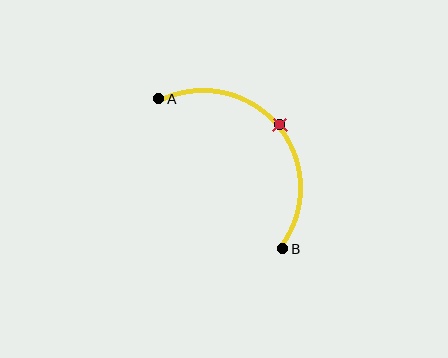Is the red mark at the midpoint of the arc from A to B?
Yes. The red mark lies on the arc at equal arc-length from both A and B — it is the arc midpoint.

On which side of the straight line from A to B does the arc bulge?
The arc bulges above and to the right of the straight line connecting A and B.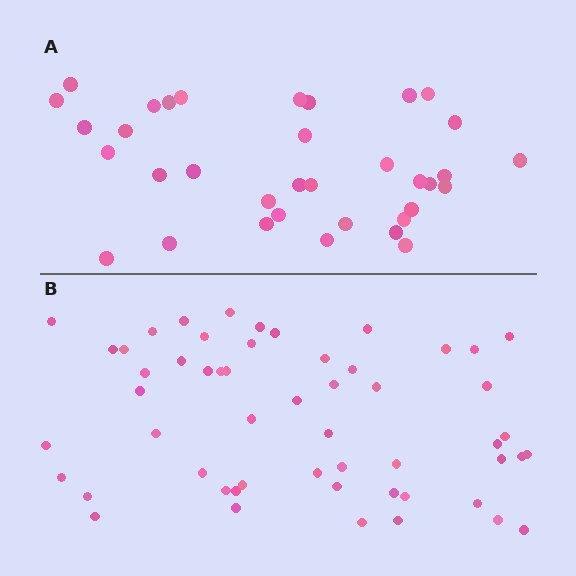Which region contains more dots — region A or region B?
Region B (the bottom region) has more dots.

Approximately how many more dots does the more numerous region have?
Region B has approximately 20 more dots than region A.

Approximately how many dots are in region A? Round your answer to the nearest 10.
About 40 dots. (The exact count is 35, which rounds to 40.)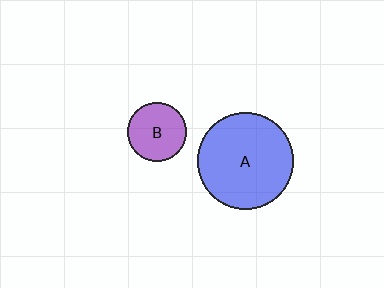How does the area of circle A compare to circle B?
Approximately 2.7 times.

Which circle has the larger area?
Circle A (blue).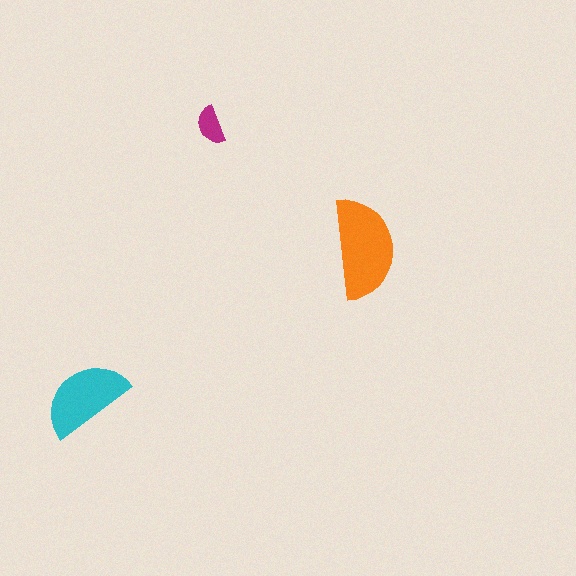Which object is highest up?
The magenta semicircle is topmost.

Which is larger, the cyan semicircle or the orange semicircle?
The orange one.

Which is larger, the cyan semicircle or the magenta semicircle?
The cyan one.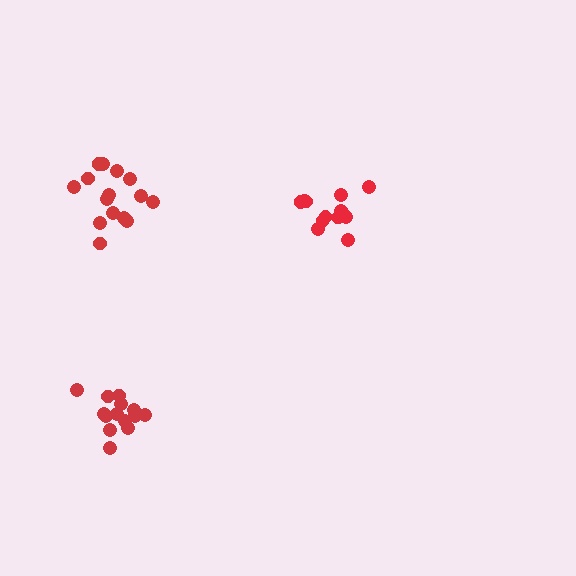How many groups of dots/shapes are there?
There are 3 groups.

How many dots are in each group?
Group 1: 14 dots, Group 2: 14 dots, Group 3: 15 dots (43 total).